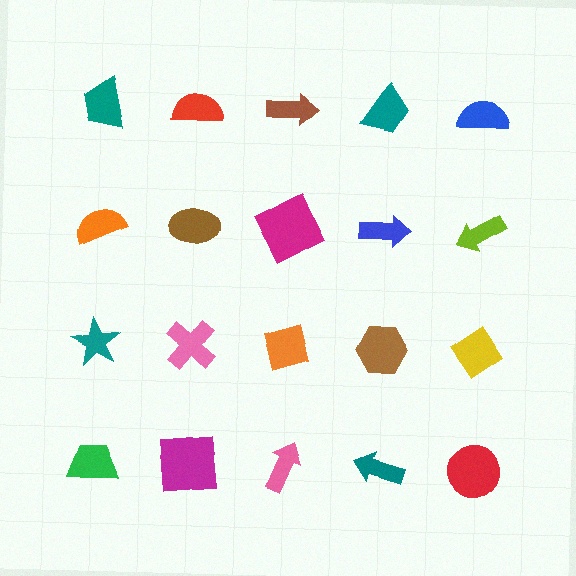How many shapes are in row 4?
5 shapes.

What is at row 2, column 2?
A brown ellipse.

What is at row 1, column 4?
A teal trapezoid.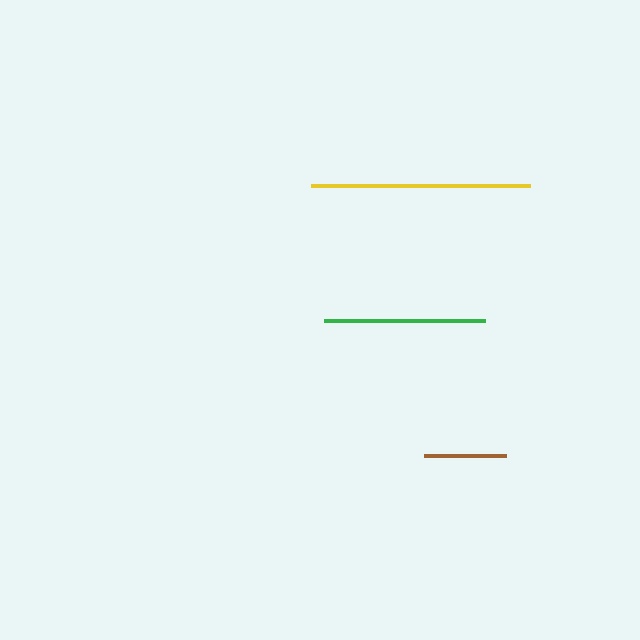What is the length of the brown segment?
The brown segment is approximately 82 pixels long.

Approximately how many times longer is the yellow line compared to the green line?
The yellow line is approximately 1.4 times the length of the green line.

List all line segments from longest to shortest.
From longest to shortest: yellow, green, brown.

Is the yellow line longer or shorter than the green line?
The yellow line is longer than the green line.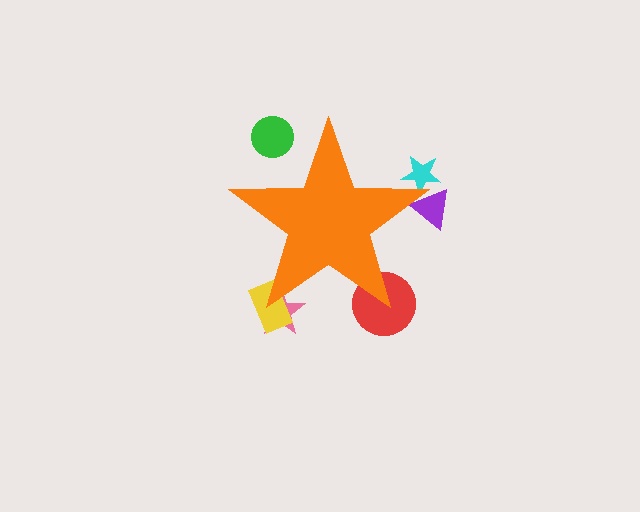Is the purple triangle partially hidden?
Yes, the purple triangle is partially hidden behind the orange star.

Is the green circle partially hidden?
Yes, the green circle is partially hidden behind the orange star.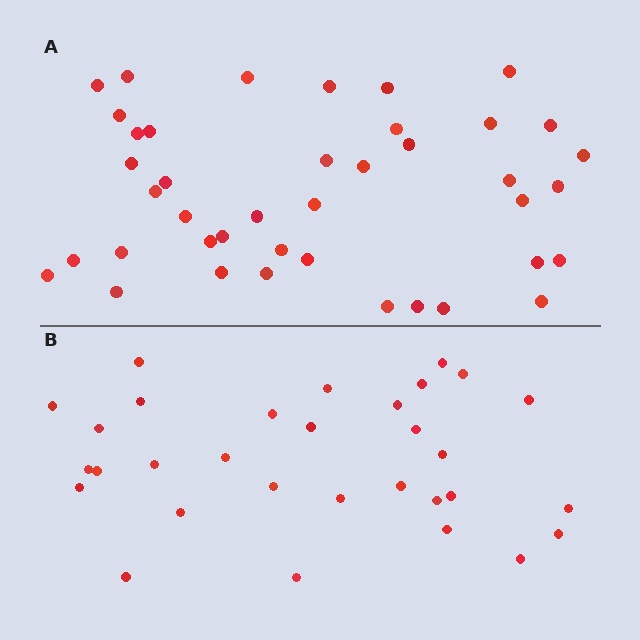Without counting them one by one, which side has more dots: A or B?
Region A (the top region) has more dots.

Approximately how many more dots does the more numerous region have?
Region A has roughly 10 or so more dots than region B.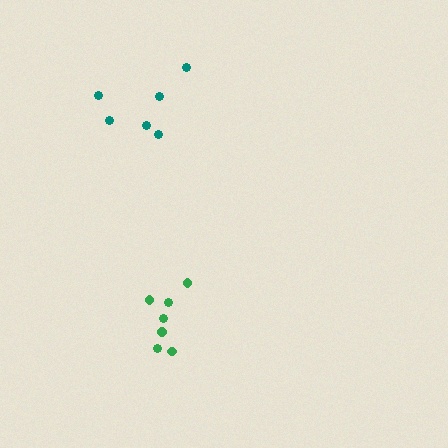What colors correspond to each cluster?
The clusters are colored: teal, green.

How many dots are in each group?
Group 1: 6 dots, Group 2: 7 dots (13 total).